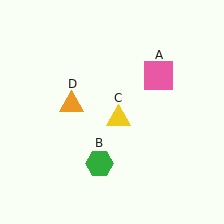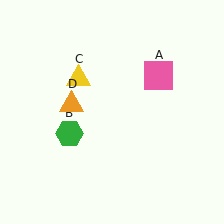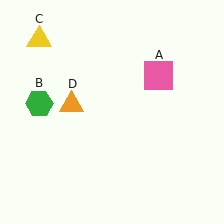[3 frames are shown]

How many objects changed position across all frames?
2 objects changed position: green hexagon (object B), yellow triangle (object C).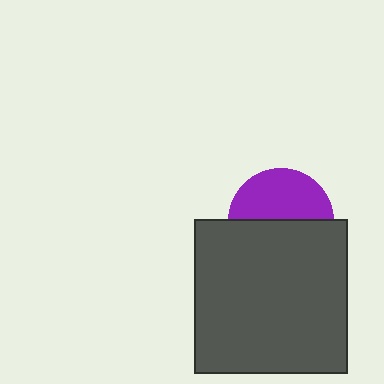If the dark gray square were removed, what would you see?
You would see the complete purple circle.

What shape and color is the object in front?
The object in front is a dark gray square.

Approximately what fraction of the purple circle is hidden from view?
Roughly 52% of the purple circle is hidden behind the dark gray square.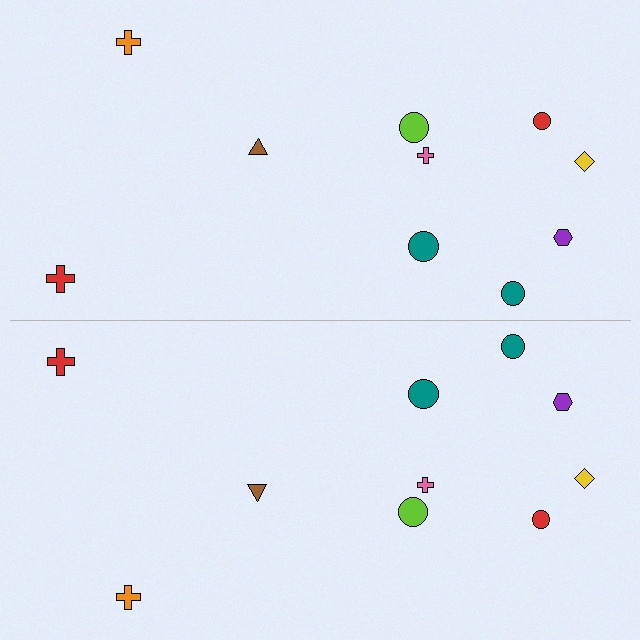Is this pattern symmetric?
Yes, this pattern has bilateral (reflection) symmetry.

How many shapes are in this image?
There are 20 shapes in this image.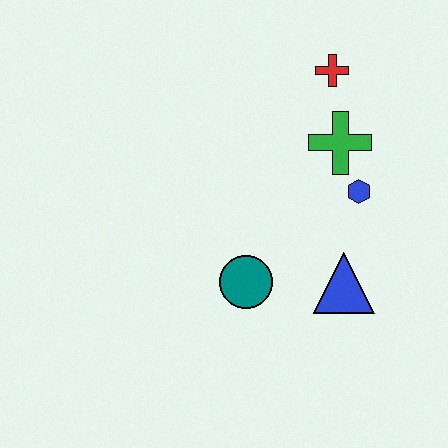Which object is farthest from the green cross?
The teal circle is farthest from the green cross.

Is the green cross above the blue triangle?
Yes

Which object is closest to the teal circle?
The blue triangle is closest to the teal circle.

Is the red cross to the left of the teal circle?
No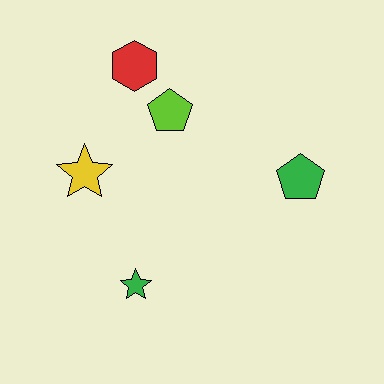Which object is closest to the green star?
The yellow star is closest to the green star.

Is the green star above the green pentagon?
No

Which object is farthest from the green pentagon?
The yellow star is farthest from the green pentagon.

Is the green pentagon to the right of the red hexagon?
Yes